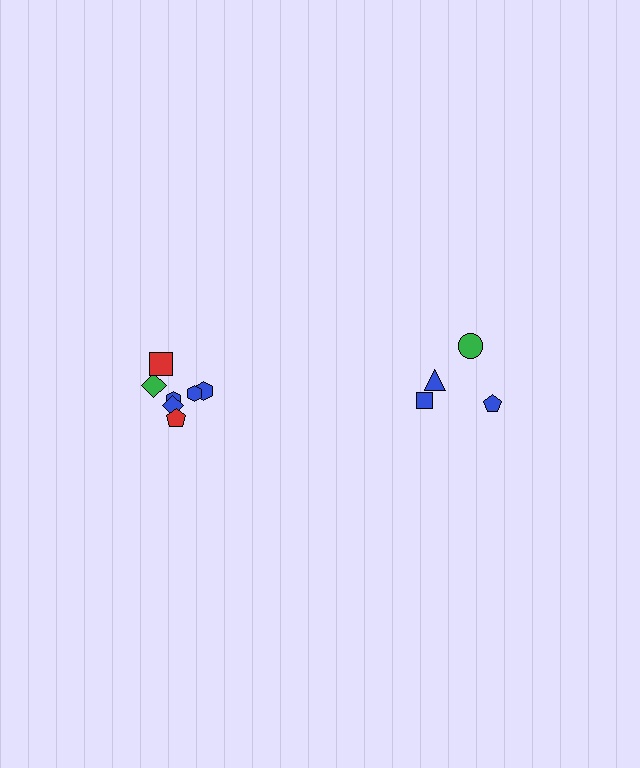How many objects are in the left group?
There are 7 objects.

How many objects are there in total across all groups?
There are 11 objects.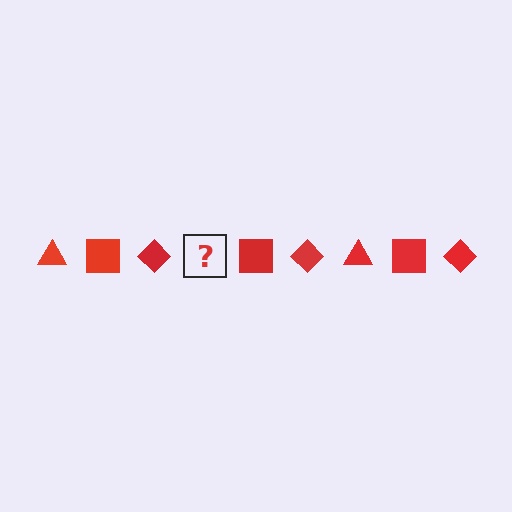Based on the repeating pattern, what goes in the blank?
The blank should be a red triangle.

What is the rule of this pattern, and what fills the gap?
The rule is that the pattern cycles through triangle, square, diamond shapes in red. The gap should be filled with a red triangle.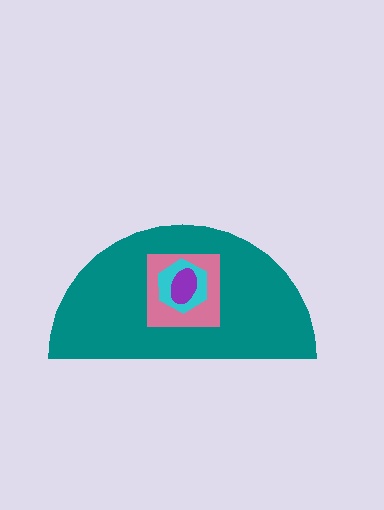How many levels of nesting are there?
4.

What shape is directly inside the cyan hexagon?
The purple ellipse.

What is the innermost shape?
The purple ellipse.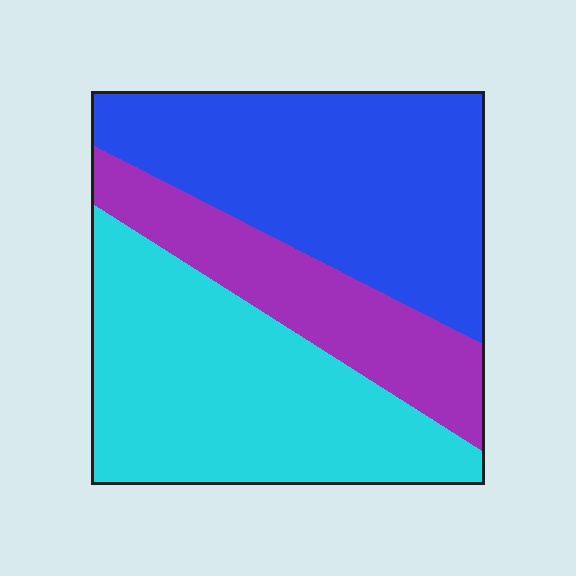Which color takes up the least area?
Purple, at roughly 20%.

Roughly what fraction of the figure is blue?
Blue takes up about two fifths (2/5) of the figure.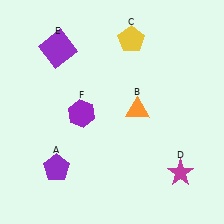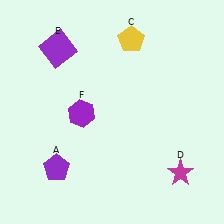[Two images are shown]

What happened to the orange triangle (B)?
The orange triangle (B) was removed in Image 2. It was in the top-right area of Image 1.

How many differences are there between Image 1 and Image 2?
There is 1 difference between the two images.